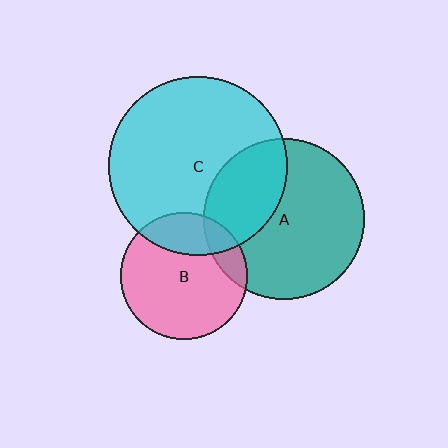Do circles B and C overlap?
Yes.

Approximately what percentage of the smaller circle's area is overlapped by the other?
Approximately 25%.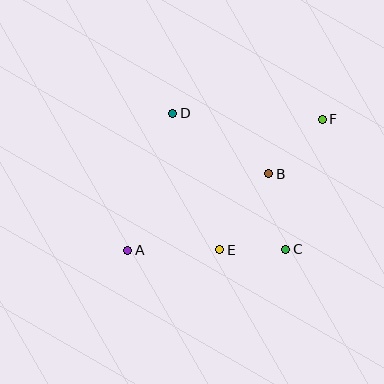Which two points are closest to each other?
Points C and E are closest to each other.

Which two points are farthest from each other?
Points A and F are farthest from each other.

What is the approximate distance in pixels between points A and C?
The distance between A and C is approximately 158 pixels.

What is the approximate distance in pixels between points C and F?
The distance between C and F is approximately 135 pixels.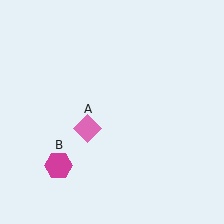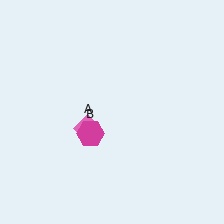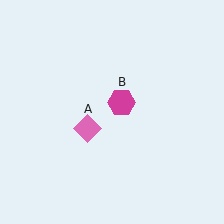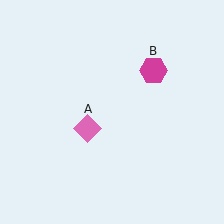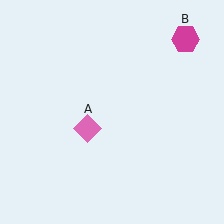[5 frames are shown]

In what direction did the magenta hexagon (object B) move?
The magenta hexagon (object B) moved up and to the right.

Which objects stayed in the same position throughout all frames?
Pink diamond (object A) remained stationary.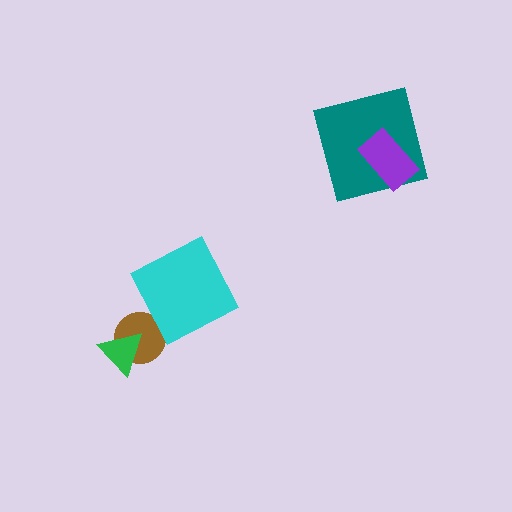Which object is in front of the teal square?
The purple rectangle is in front of the teal square.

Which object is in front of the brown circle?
The green triangle is in front of the brown circle.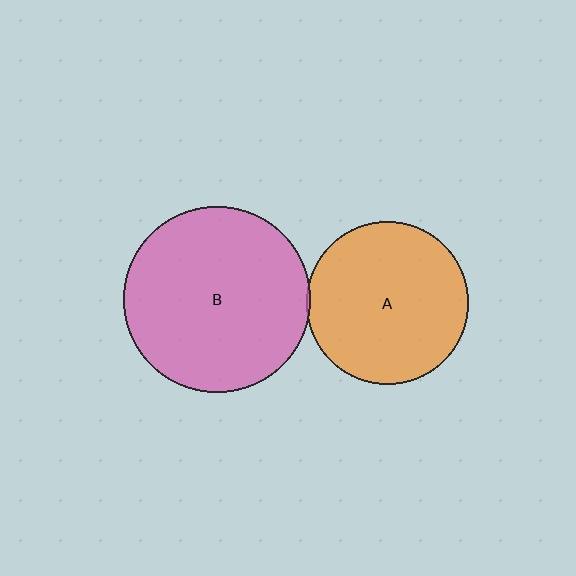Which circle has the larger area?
Circle B (pink).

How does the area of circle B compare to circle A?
Approximately 1.3 times.